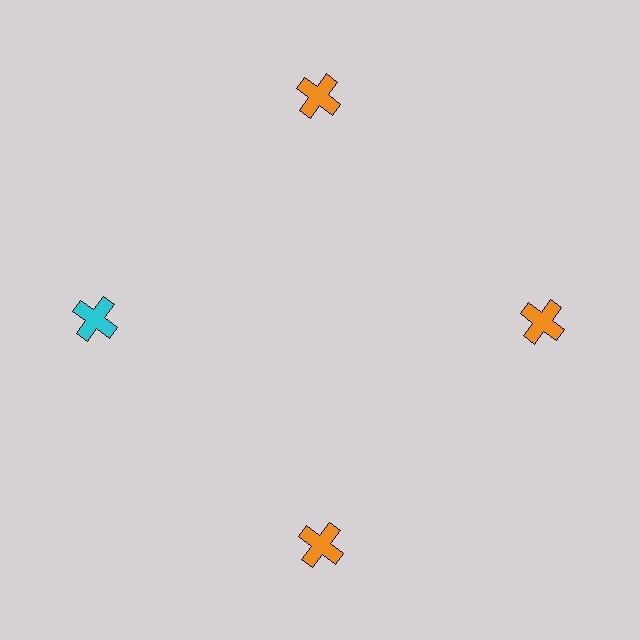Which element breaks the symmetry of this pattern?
The cyan cross at roughly the 9 o'clock position breaks the symmetry. All other shapes are orange crosses.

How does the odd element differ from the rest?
It has a different color: cyan instead of orange.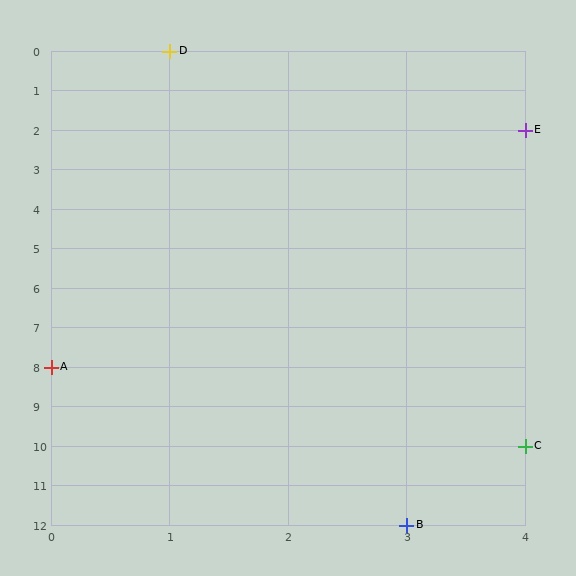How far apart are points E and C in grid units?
Points E and C are 8 rows apart.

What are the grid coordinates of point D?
Point D is at grid coordinates (1, 0).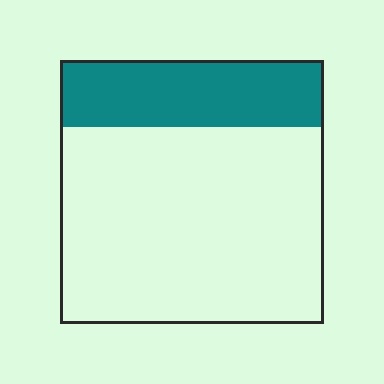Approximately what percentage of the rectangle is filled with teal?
Approximately 25%.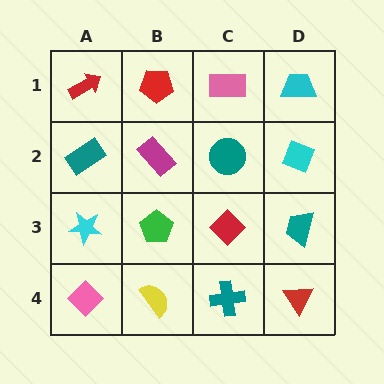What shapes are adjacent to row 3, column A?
A teal rectangle (row 2, column A), a pink diamond (row 4, column A), a green pentagon (row 3, column B).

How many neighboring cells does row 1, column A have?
2.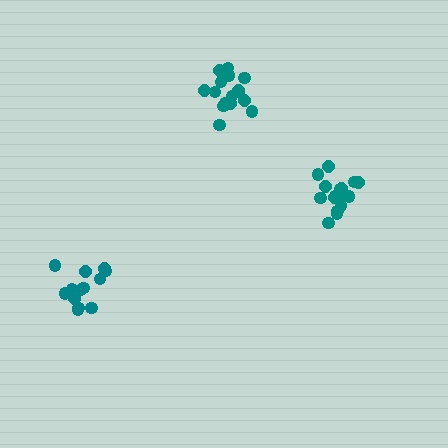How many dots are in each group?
Group 1: 17 dots, Group 2: 13 dots, Group 3: 19 dots (49 total).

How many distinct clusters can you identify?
There are 3 distinct clusters.